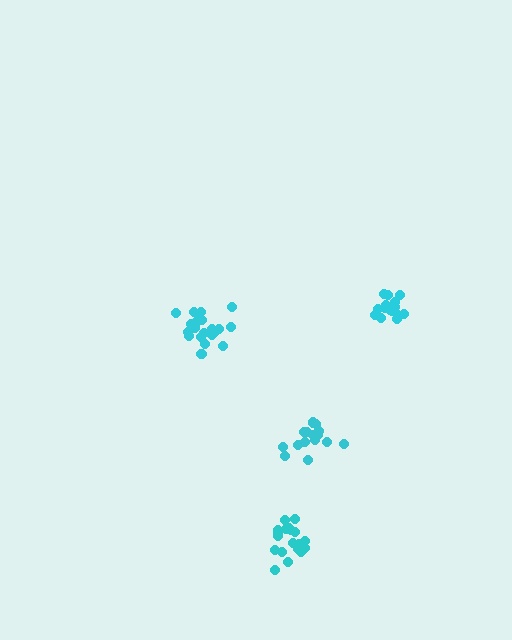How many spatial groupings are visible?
There are 4 spatial groupings.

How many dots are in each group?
Group 1: 15 dots, Group 2: 21 dots, Group 3: 21 dots, Group 4: 17 dots (74 total).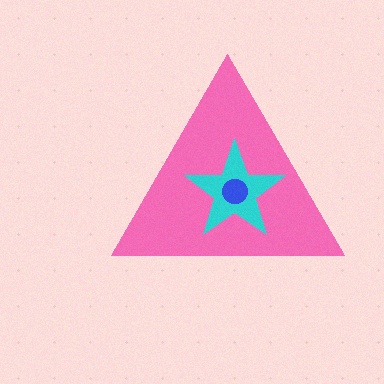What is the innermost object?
The blue circle.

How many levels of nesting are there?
3.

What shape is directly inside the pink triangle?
The cyan star.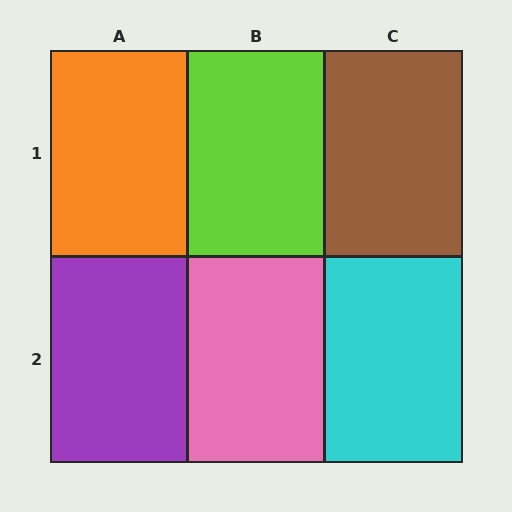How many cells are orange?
1 cell is orange.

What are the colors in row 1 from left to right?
Orange, lime, brown.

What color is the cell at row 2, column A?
Purple.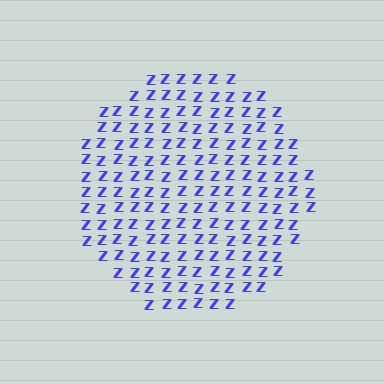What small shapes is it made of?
It is made of small letter Z's.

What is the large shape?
The large shape is a circle.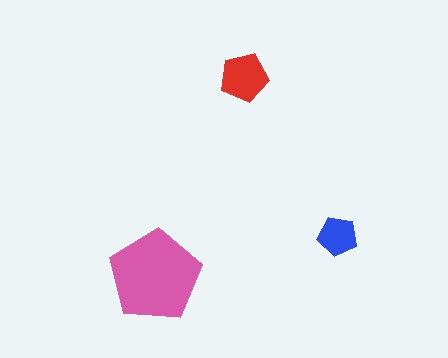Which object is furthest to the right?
The blue pentagon is rightmost.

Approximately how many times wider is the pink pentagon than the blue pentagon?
About 2.5 times wider.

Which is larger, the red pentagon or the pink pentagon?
The pink one.